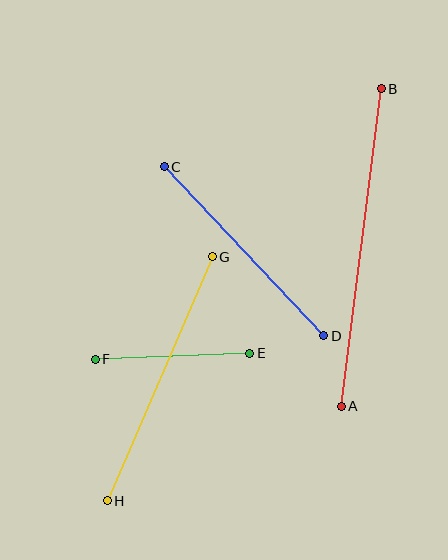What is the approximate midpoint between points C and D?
The midpoint is at approximately (244, 251) pixels.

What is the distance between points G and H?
The distance is approximately 265 pixels.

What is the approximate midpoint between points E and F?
The midpoint is at approximately (173, 356) pixels.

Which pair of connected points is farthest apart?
Points A and B are farthest apart.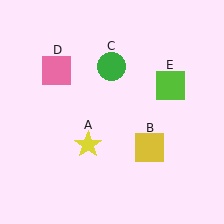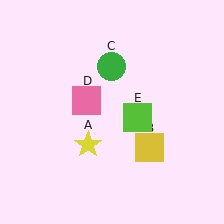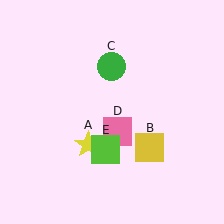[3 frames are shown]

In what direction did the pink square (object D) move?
The pink square (object D) moved down and to the right.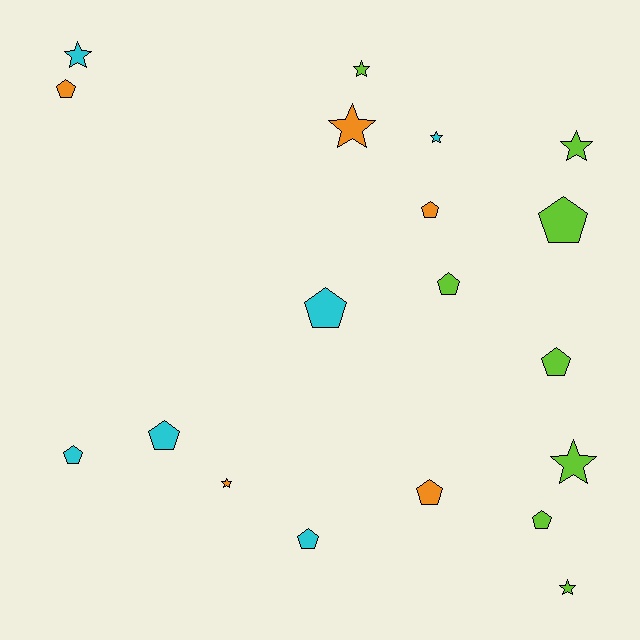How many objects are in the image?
There are 19 objects.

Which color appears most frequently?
Lime, with 8 objects.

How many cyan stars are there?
There are 2 cyan stars.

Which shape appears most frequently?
Pentagon, with 11 objects.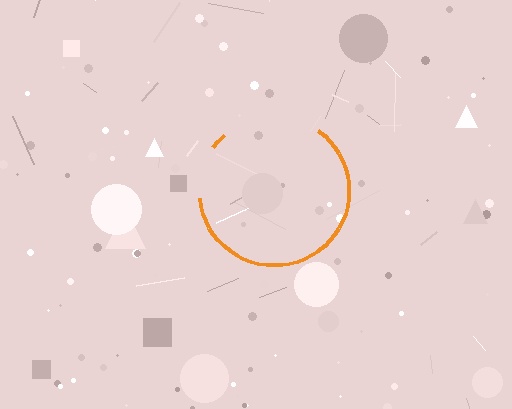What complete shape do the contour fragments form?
The contour fragments form a circle.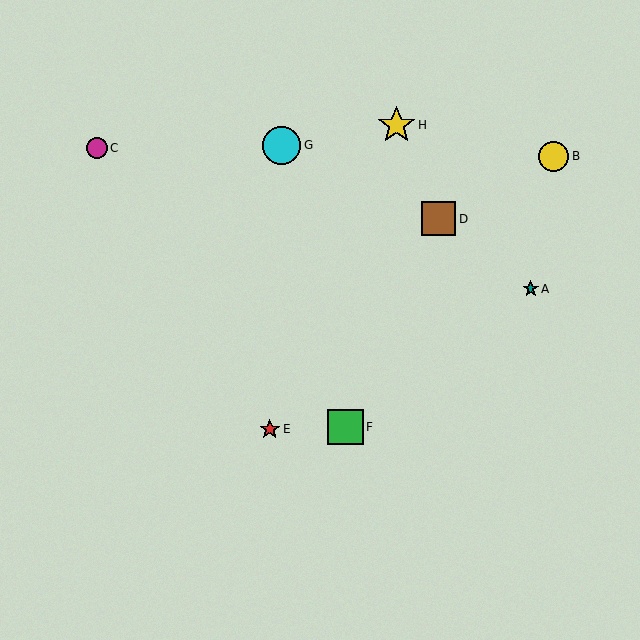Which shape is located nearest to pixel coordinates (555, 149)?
The yellow circle (labeled B) at (554, 156) is nearest to that location.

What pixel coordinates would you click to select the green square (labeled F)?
Click at (345, 427) to select the green square F.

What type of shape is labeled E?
Shape E is a red star.